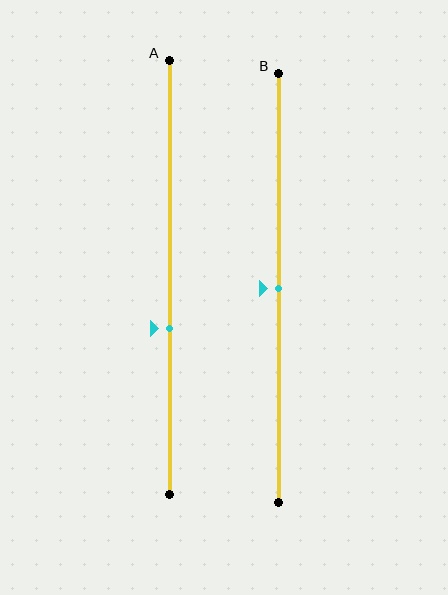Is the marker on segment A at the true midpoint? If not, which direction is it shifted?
No, the marker on segment A is shifted downward by about 12% of the segment length.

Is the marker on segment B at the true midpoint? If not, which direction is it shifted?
Yes, the marker on segment B is at the true midpoint.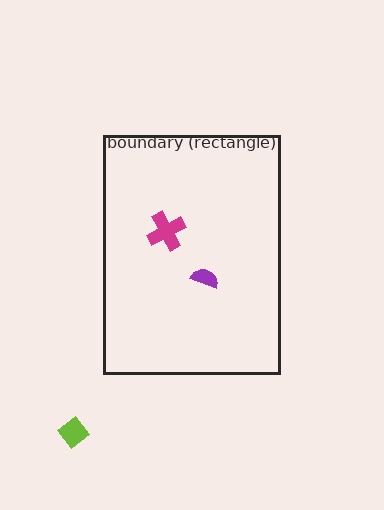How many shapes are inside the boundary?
2 inside, 1 outside.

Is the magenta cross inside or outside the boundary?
Inside.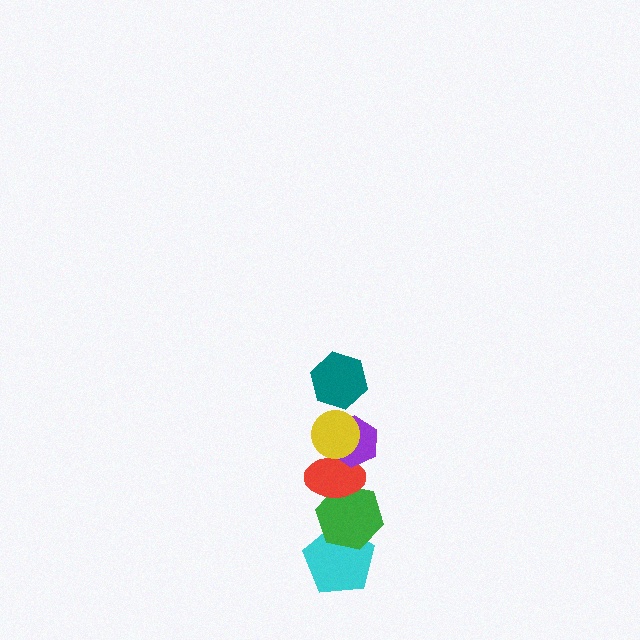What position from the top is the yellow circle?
The yellow circle is 2nd from the top.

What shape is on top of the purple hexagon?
The yellow circle is on top of the purple hexagon.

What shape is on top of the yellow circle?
The teal hexagon is on top of the yellow circle.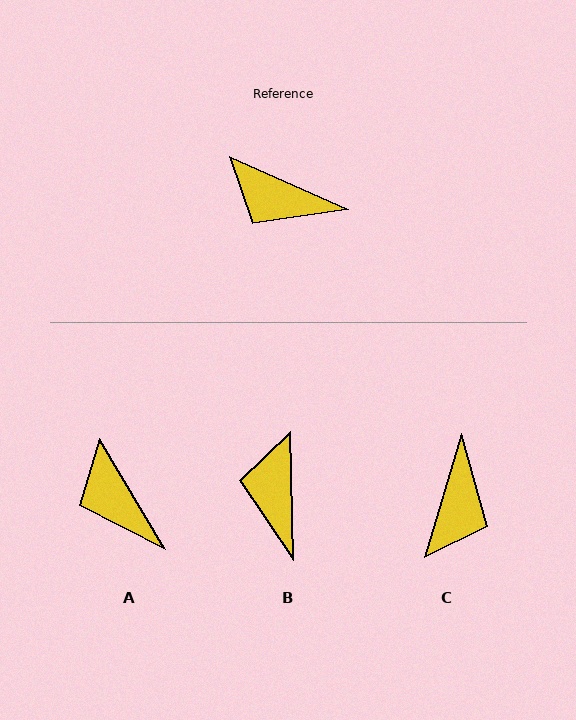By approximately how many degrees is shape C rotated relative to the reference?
Approximately 97 degrees counter-clockwise.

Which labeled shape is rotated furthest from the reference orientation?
C, about 97 degrees away.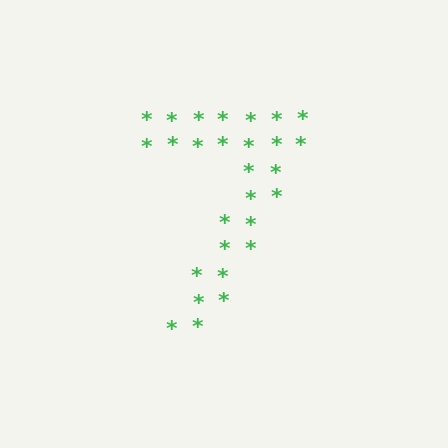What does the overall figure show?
The overall figure shows the digit 7.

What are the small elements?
The small elements are asterisks.